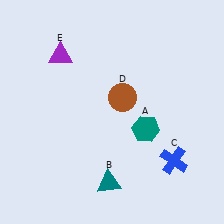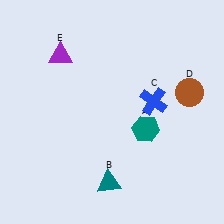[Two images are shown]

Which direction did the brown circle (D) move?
The brown circle (D) moved right.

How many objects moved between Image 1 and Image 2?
2 objects moved between the two images.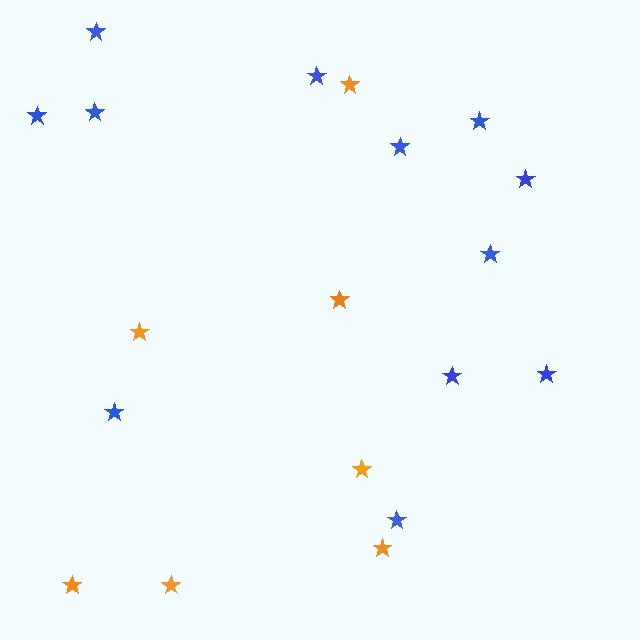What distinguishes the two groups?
There are 2 groups: one group of orange stars (7) and one group of blue stars (12).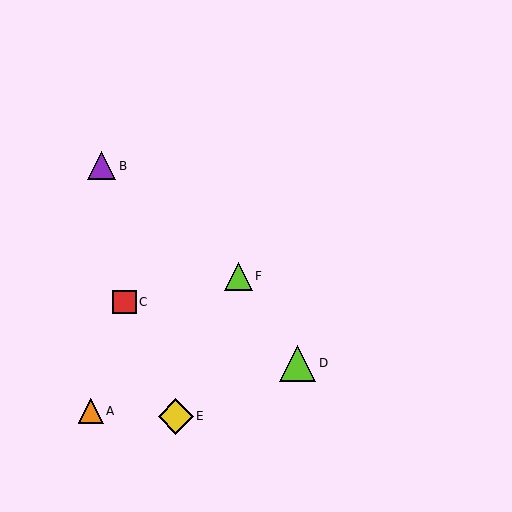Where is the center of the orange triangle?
The center of the orange triangle is at (91, 411).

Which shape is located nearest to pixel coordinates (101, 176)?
The purple triangle (labeled B) at (102, 166) is nearest to that location.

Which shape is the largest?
The lime triangle (labeled D) is the largest.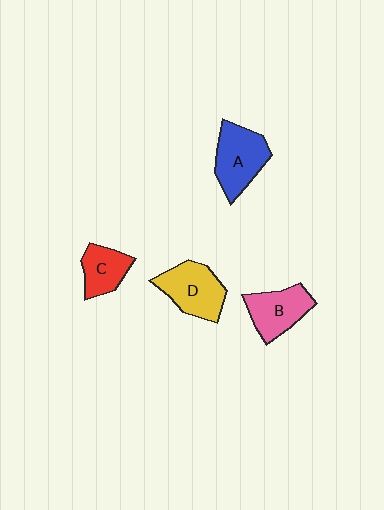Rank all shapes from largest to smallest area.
From largest to smallest: A (blue), D (yellow), B (pink), C (red).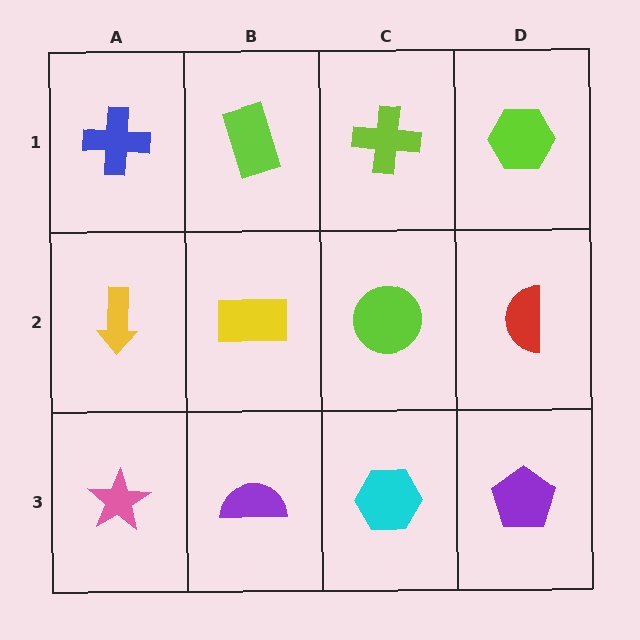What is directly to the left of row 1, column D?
A lime cross.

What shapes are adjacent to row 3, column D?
A red semicircle (row 2, column D), a cyan hexagon (row 3, column C).